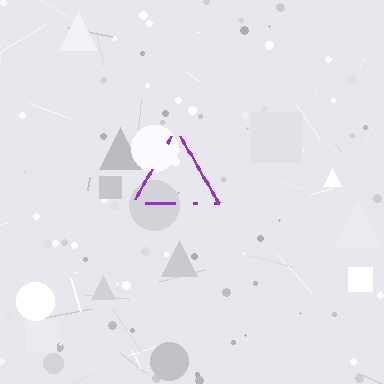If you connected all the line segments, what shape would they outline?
They would outline a triangle.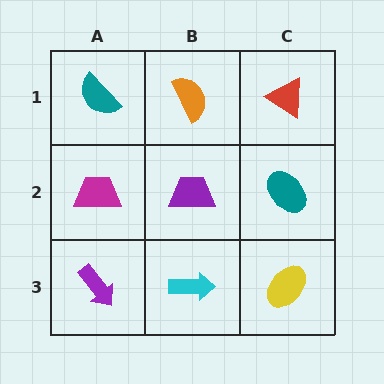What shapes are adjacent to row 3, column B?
A purple trapezoid (row 2, column B), a purple arrow (row 3, column A), a yellow ellipse (row 3, column C).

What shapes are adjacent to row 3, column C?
A teal ellipse (row 2, column C), a cyan arrow (row 3, column B).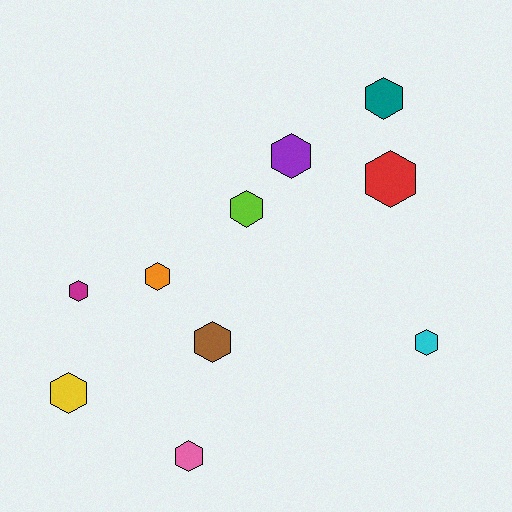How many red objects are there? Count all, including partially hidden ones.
There is 1 red object.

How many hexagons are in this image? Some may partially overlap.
There are 10 hexagons.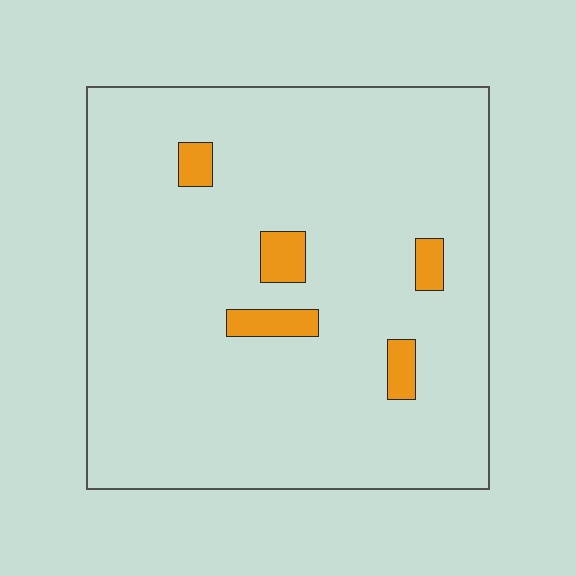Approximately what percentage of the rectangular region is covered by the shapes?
Approximately 5%.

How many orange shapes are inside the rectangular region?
5.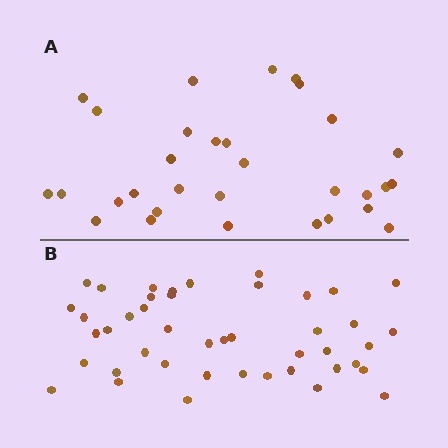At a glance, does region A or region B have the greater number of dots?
Region B (the bottom region) has more dots.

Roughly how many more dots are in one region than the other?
Region B has approximately 15 more dots than region A.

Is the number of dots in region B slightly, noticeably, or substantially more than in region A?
Region B has noticeably more, but not dramatically so. The ratio is roughly 1.4 to 1.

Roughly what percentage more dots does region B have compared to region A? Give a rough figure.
About 40% more.